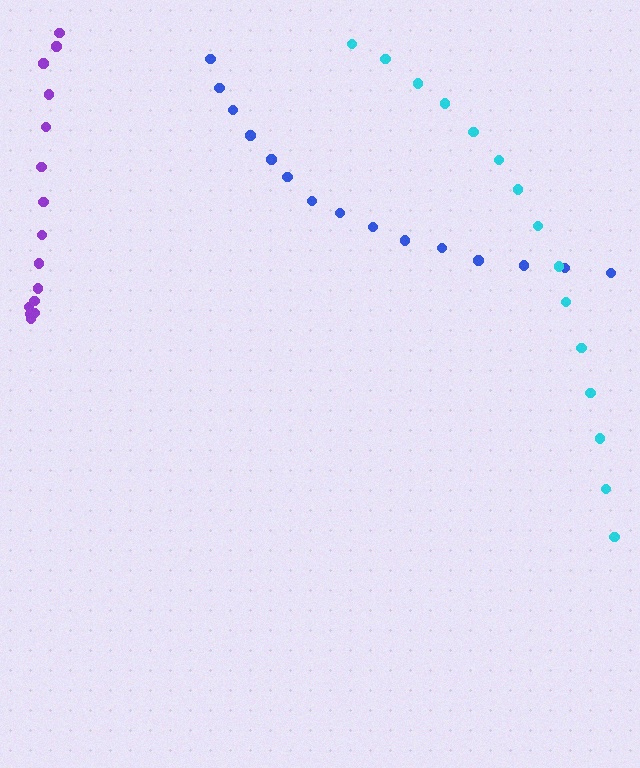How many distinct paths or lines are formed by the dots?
There are 3 distinct paths.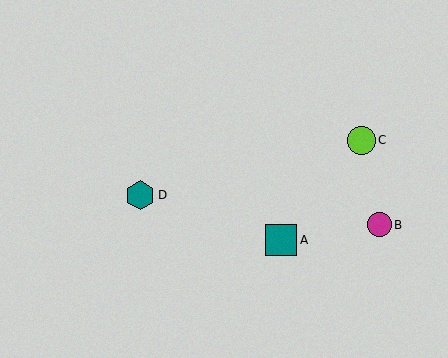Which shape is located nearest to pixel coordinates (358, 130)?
The lime circle (labeled C) at (361, 140) is nearest to that location.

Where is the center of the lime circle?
The center of the lime circle is at (361, 140).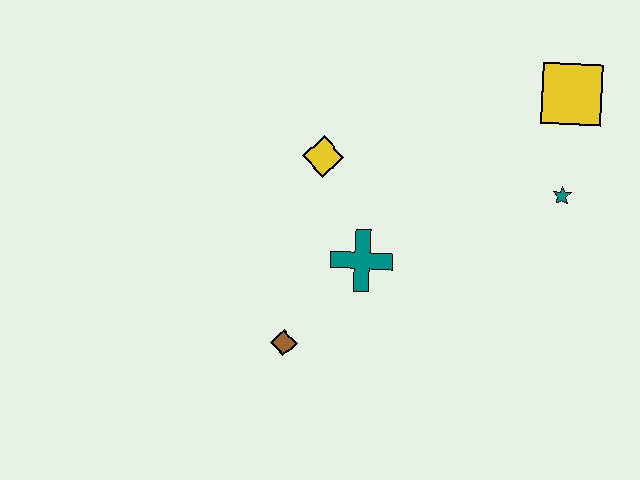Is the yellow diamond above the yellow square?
No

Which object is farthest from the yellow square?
The brown diamond is farthest from the yellow square.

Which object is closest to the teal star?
The yellow square is closest to the teal star.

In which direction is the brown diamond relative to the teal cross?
The brown diamond is below the teal cross.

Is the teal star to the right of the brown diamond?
Yes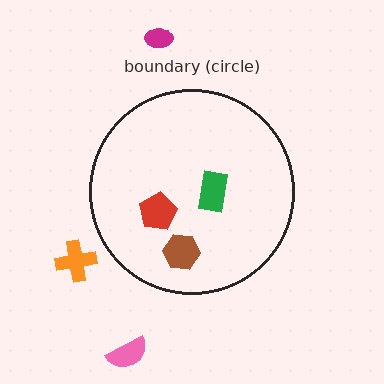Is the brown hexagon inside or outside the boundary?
Inside.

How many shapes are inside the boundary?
3 inside, 3 outside.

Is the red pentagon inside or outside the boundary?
Inside.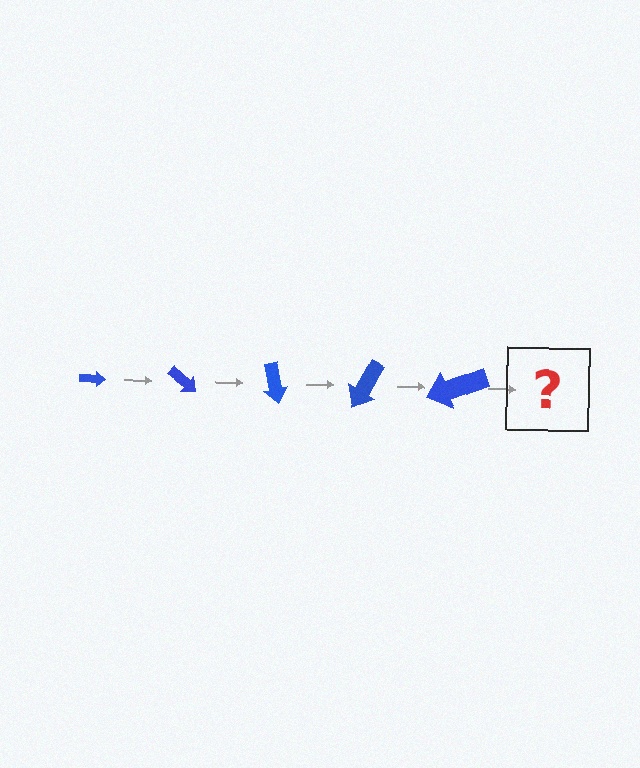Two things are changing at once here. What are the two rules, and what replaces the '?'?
The two rules are that the arrow grows larger each step and it rotates 40 degrees each step. The '?' should be an arrow, larger than the previous one and rotated 200 degrees from the start.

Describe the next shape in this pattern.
It should be an arrow, larger than the previous one and rotated 200 degrees from the start.